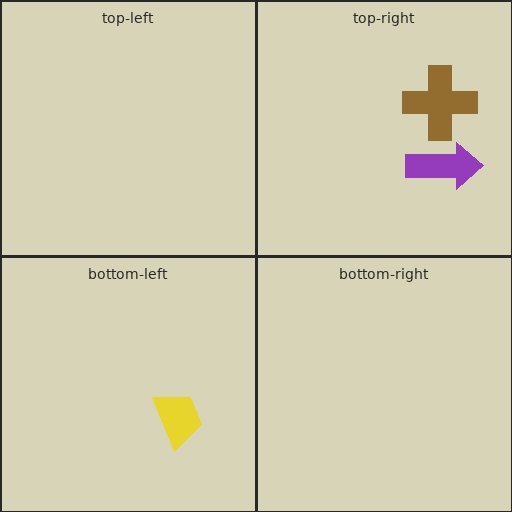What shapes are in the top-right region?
The purple arrow, the brown cross.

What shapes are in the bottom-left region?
The yellow trapezoid.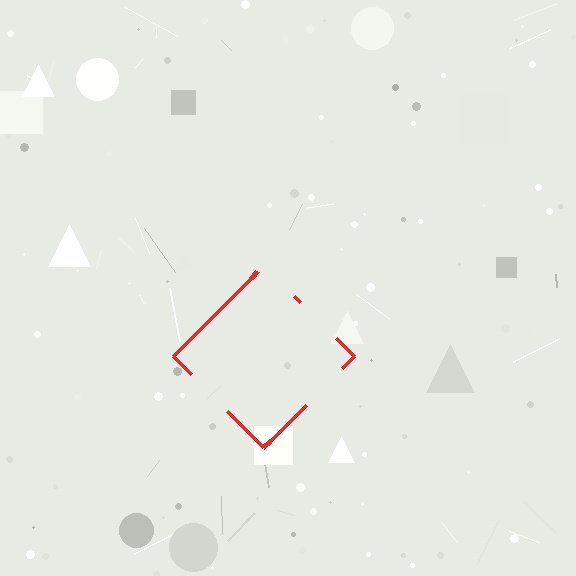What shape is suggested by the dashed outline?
The dashed outline suggests a diamond.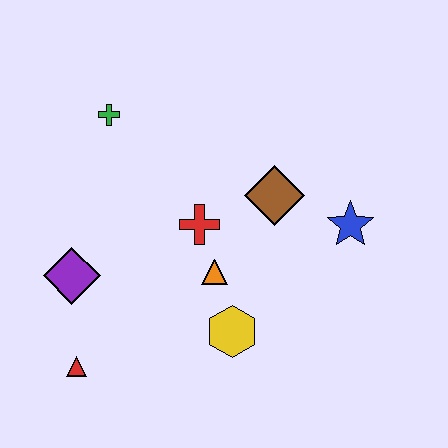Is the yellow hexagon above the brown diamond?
No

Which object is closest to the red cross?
The orange triangle is closest to the red cross.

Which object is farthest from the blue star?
The red triangle is farthest from the blue star.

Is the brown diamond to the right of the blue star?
No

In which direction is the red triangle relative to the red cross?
The red triangle is below the red cross.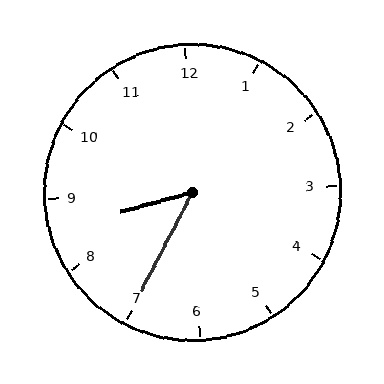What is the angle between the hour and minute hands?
Approximately 48 degrees.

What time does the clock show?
8:35.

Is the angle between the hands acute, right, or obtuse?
It is acute.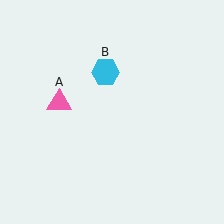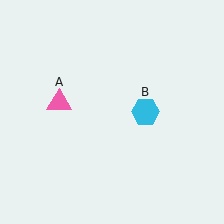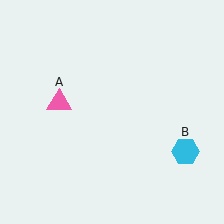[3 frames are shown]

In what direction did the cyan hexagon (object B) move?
The cyan hexagon (object B) moved down and to the right.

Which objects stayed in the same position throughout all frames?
Pink triangle (object A) remained stationary.